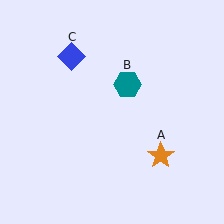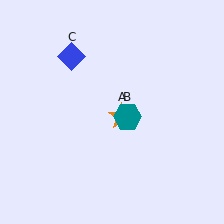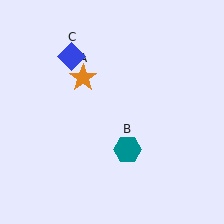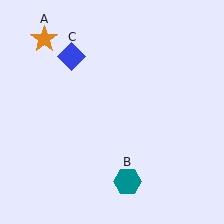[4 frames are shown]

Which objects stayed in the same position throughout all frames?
Blue diamond (object C) remained stationary.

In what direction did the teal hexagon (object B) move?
The teal hexagon (object B) moved down.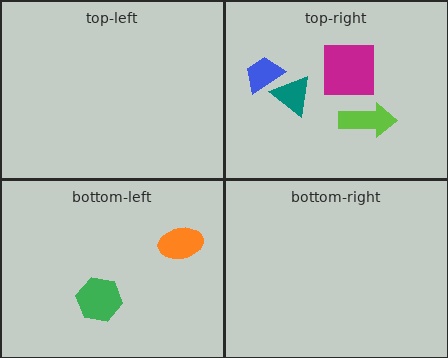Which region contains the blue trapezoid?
The top-right region.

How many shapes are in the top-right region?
4.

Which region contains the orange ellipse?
The bottom-left region.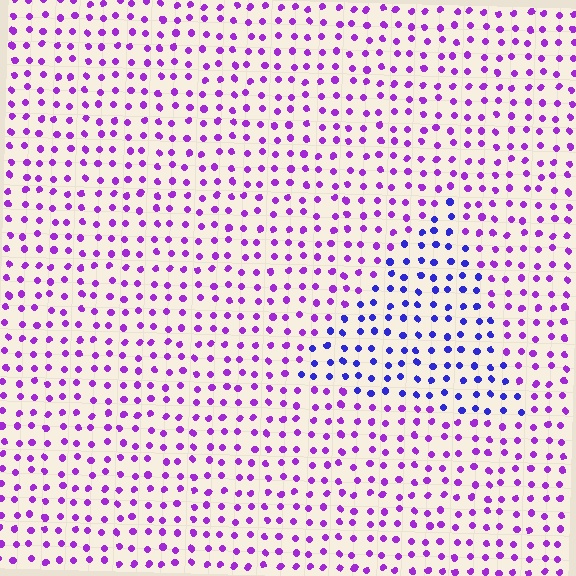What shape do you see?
I see a triangle.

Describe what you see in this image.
The image is filled with small purple elements in a uniform arrangement. A triangle-shaped region is visible where the elements are tinted to a slightly different hue, forming a subtle color boundary.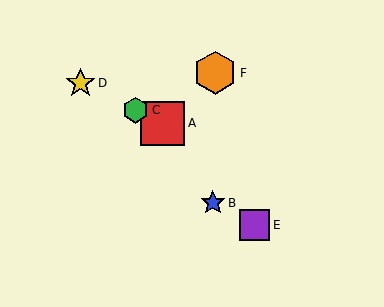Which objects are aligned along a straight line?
Objects A, C, D are aligned along a straight line.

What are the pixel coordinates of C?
Object C is at (136, 110).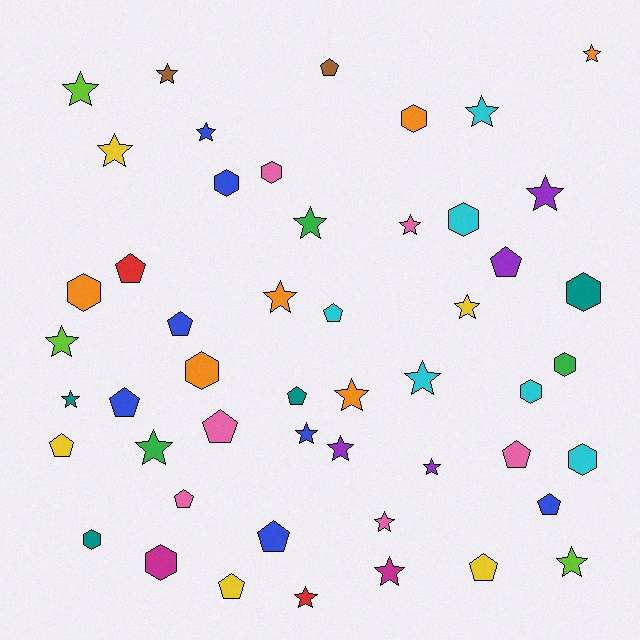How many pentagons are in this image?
There are 15 pentagons.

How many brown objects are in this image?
There are 2 brown objects.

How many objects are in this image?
There are 50 objects.